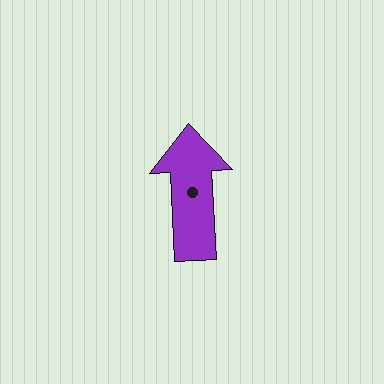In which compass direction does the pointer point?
North.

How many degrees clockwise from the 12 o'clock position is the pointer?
Approximately 357 degrees.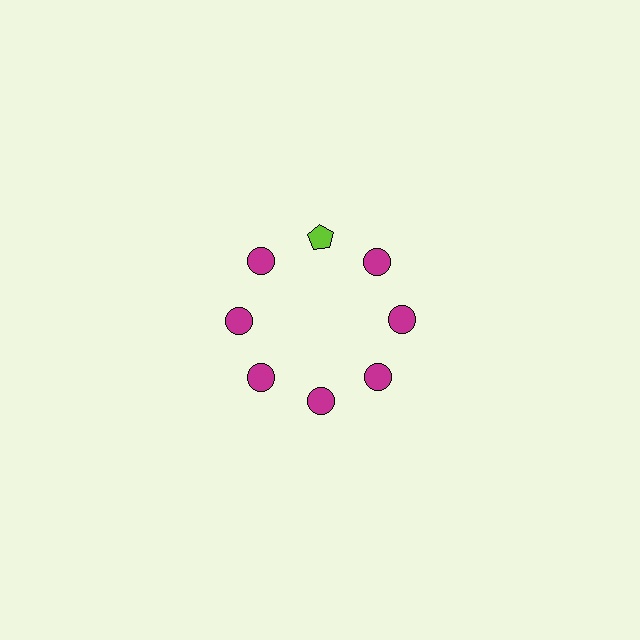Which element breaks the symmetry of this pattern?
The lime pentagon at roughly the 12 o'clock position breaks the symmetry. All other shapes are magenta circles.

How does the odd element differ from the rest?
It differs in both color (lime instead of magenta) and shape (pentagon instead of circle).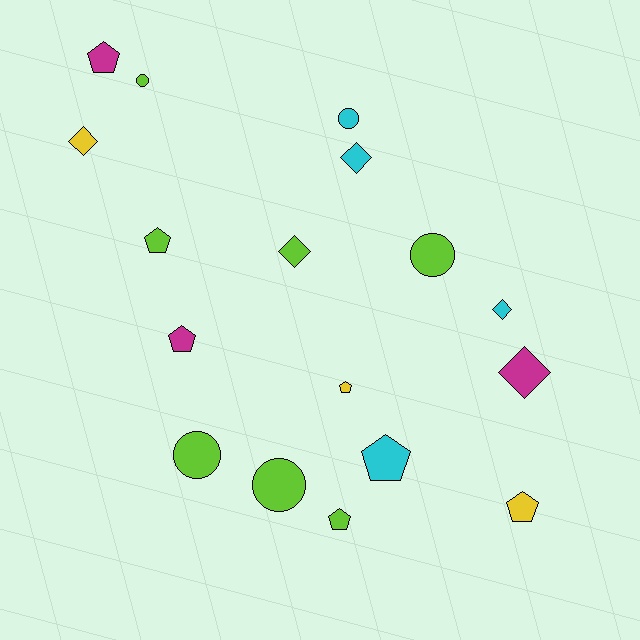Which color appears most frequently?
Lime, with 7 objects.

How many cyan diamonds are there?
There are 2 cyan diamonds.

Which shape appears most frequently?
Pentagon, with 7 objects.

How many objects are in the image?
There are 17 objects.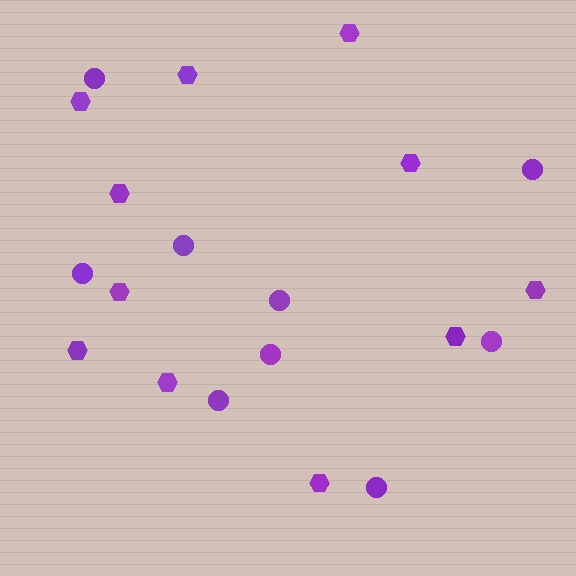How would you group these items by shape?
There are 2 groups: one group of circles (9) and one group of hexagons (11).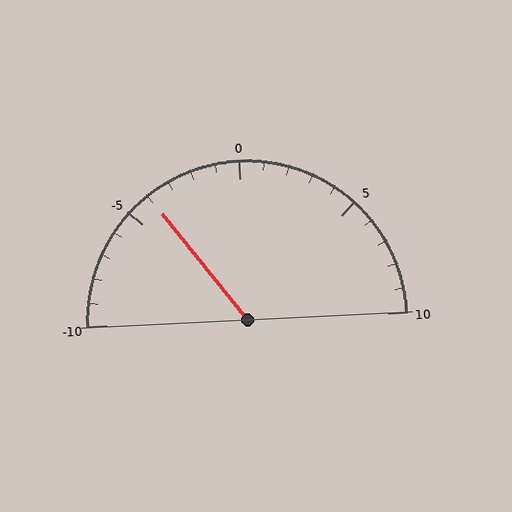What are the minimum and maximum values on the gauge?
The gauge ranges from -10 to 10.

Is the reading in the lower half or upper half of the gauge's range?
The reading is in the lower half of the range (-10 to 10).